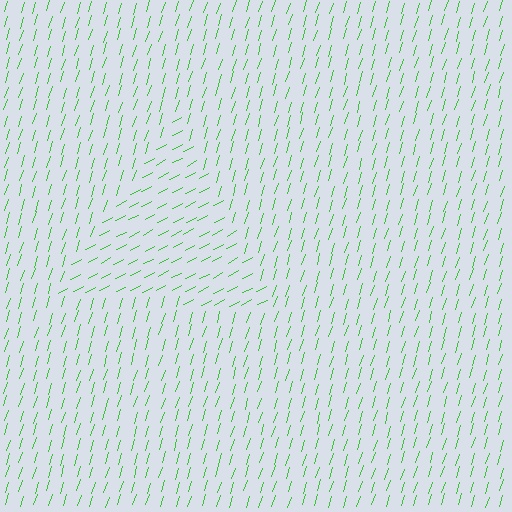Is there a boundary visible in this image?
Yes, there is a texture boundary formed by a change in line orientation.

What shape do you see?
I see a triangle.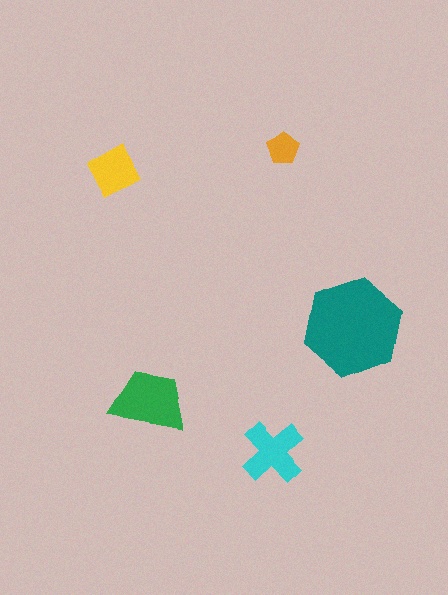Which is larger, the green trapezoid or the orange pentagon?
The green trapezoid.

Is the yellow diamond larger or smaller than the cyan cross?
Smaller.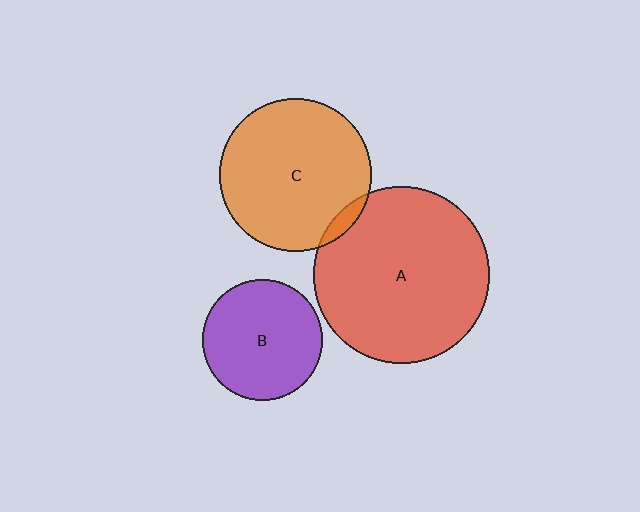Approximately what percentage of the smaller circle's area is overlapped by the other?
Approximately 5%.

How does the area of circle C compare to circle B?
Approximately 1.6 times.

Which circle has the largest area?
Circle A (red).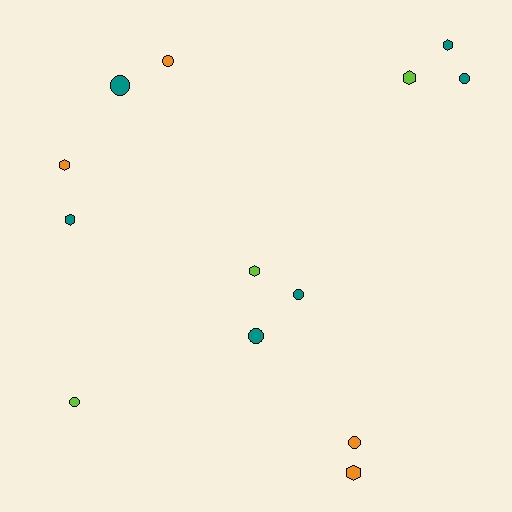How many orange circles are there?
There are 2 orange circles.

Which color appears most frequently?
Teal, with 6 objects.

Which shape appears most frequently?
Circle, with 7 objects.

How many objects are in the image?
There are 13 objects.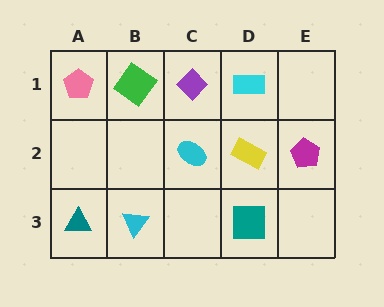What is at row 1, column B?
A green diamond.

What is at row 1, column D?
A cyan rectangle.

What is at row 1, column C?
A purple diamond.